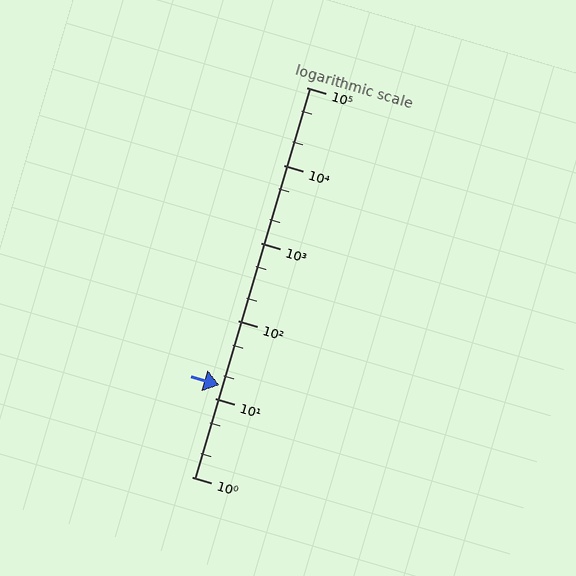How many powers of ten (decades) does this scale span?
The scale spans 5 decades, from 1 to 100000.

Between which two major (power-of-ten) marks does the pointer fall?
The pointer is between 10 and 100.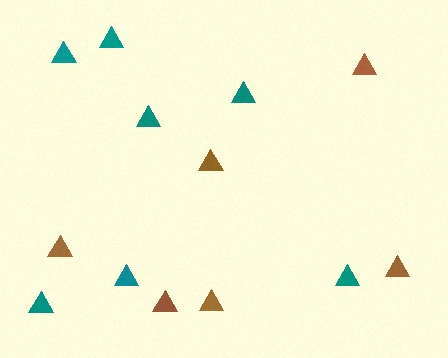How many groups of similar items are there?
There are 2 groups: one group of teal triangles (7) and one group of brown triangles (6).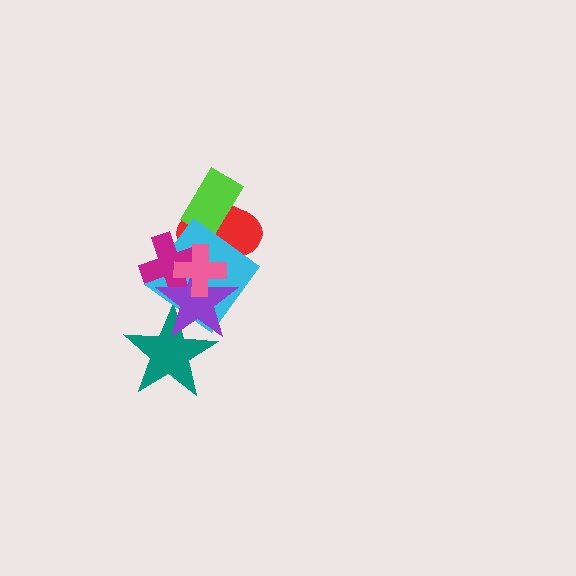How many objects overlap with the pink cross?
4 objects overlap with the pink cross.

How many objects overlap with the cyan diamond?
4 objects overlap with the cyan diamond.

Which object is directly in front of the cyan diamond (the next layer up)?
The magenta cross is directly in front of the cyan diamond.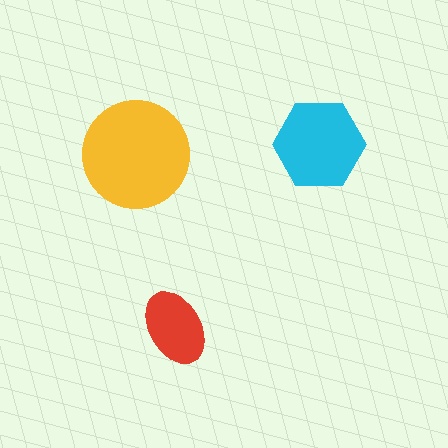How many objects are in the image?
There are 3 objects in the image.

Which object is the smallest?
The red ellipse.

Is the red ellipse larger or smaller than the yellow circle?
Smaller.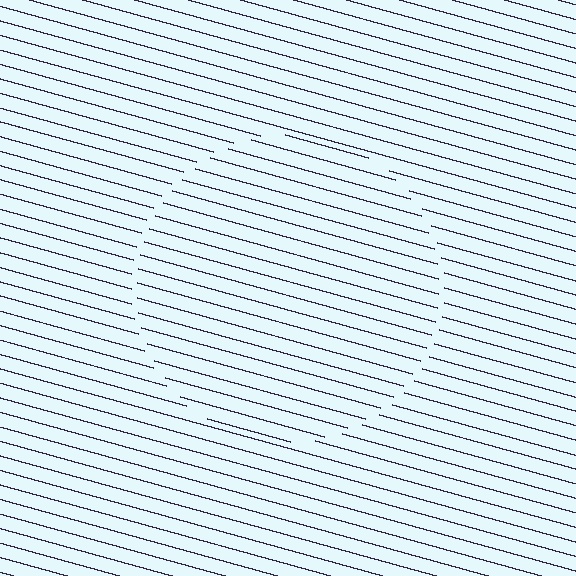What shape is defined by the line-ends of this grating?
An illusory circle. The interior of the shape contains the same grating, shifted by half a period — the contour is defined by the phase discontinuity where line-ends from the inner and outer gratings abut.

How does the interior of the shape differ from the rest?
The interior of the shape contains the same grating, shifted by half a period — the contour is defined by the phase discontinuity where line-ends from the inner and outer gratings abut.